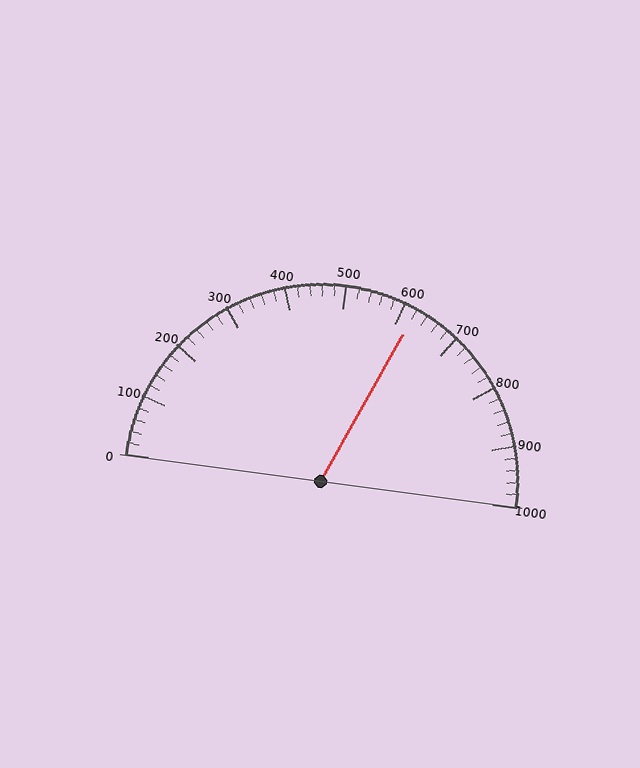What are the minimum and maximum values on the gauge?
The gauge ranges from 0 to 1000.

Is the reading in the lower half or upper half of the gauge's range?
The reading is in the upper half of the range (0 to 1000).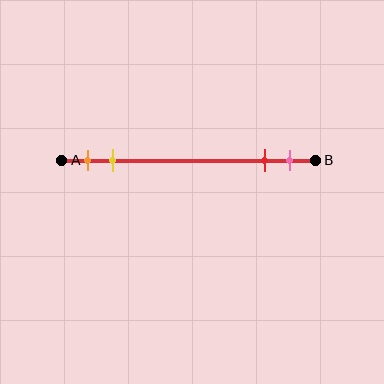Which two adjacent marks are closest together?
The red and pink marks are the closest adjacent pair.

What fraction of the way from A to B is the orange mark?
The orange mark is approximately 10% (0.1) of the way from A to B.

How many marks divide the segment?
There are 4 marks dividing the segment.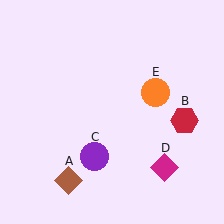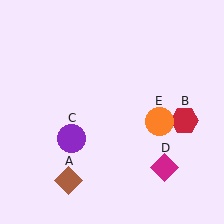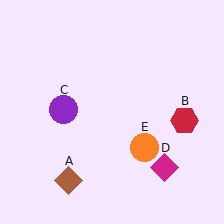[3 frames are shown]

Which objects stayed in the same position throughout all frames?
Brown diamond (object A) and red hexagon (object B) and magenta diamond (object D) remained stationary.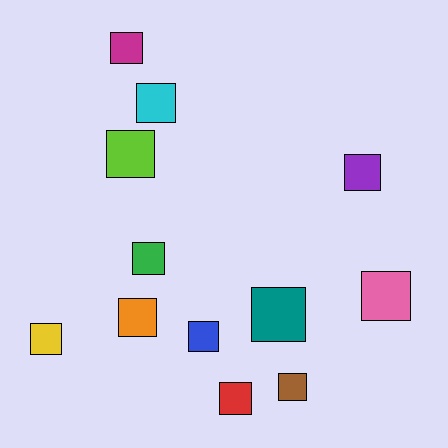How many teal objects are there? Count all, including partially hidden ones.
There is 1 teal object.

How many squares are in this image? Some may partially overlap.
There are 12 squares.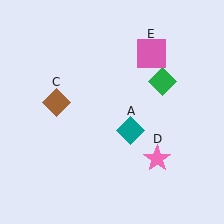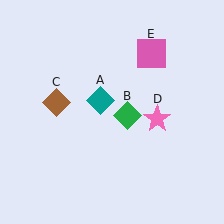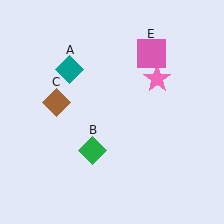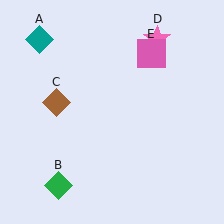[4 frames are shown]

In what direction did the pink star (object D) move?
The pink star (object D) moved up.